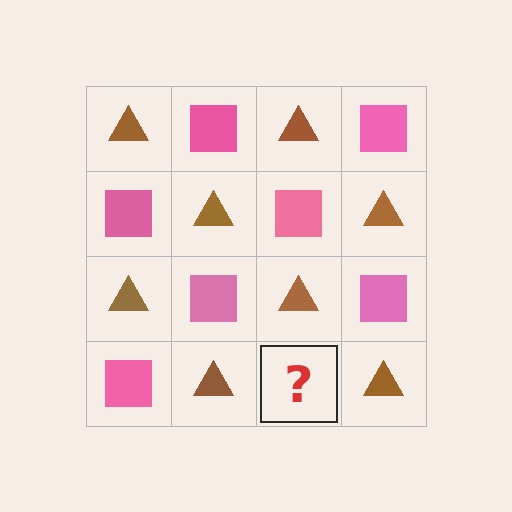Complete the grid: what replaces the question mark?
The question mark should be replaced with a pink square.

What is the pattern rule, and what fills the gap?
The rule is that it alternates brown triangle and pink square in a checkerboard pattern. The gap should be filled with a pink square.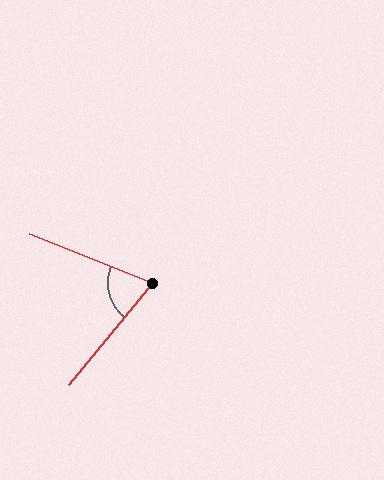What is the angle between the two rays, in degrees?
Approximately 72 degrees.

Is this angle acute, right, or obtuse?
It is acute.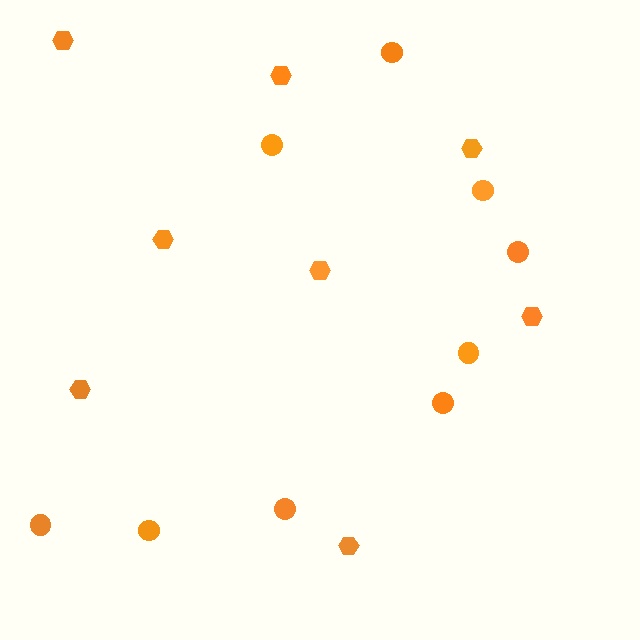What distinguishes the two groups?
There are 2 groups: one group of hexagons (8) and one group of circles (9).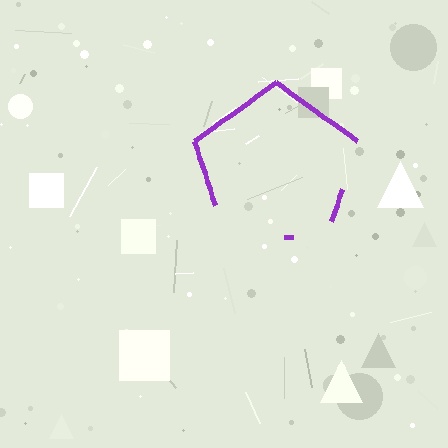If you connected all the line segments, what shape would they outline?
They would outline a pentagon.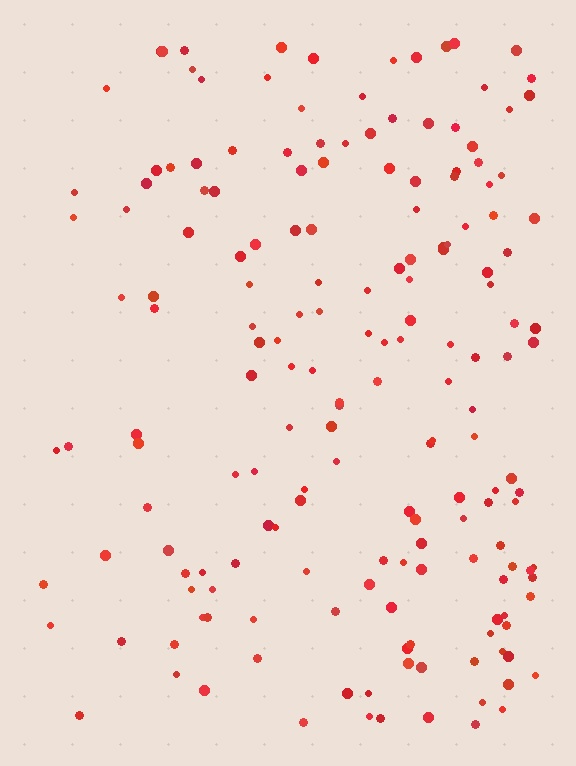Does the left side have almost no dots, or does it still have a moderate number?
Still a moderate number, just noticeably fewer than the right.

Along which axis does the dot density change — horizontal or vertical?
Horizontal.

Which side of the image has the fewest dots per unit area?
The left.